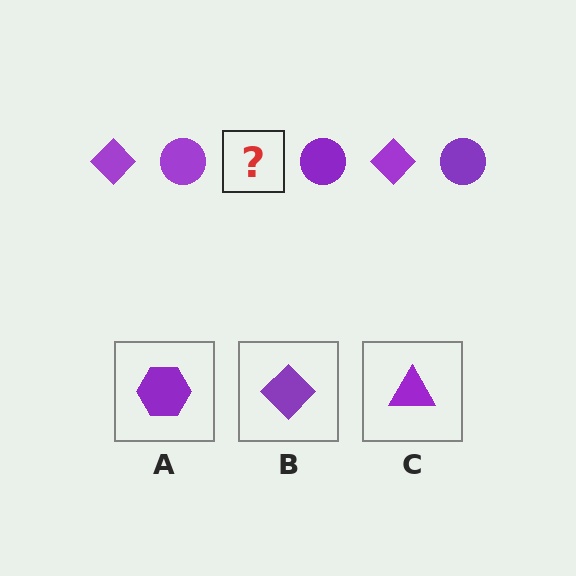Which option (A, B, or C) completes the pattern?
B.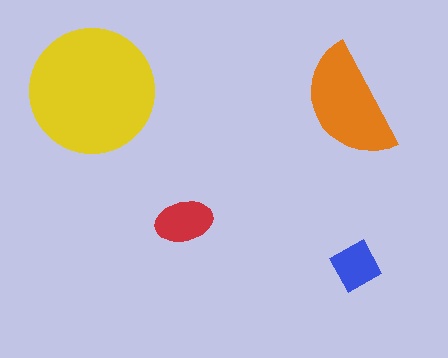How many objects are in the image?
There are 4 objects in the image.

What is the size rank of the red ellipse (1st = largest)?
3rd.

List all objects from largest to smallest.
The yellow circle, the orange semicircle, the red ellipse, the blue square.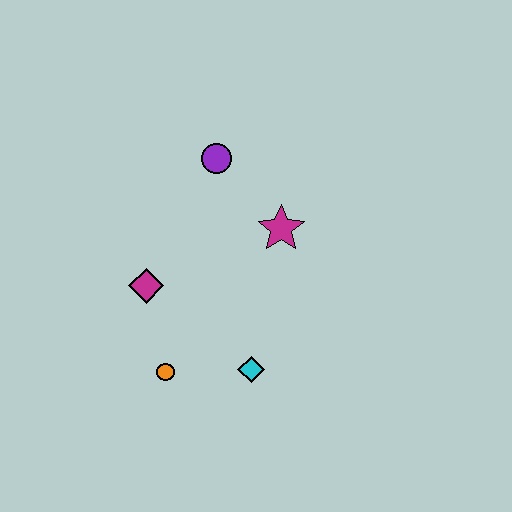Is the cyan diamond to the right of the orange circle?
Yes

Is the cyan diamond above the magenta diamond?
No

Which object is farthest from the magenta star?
The orange circle is farthest from the magenta star.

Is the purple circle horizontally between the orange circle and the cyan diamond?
Yes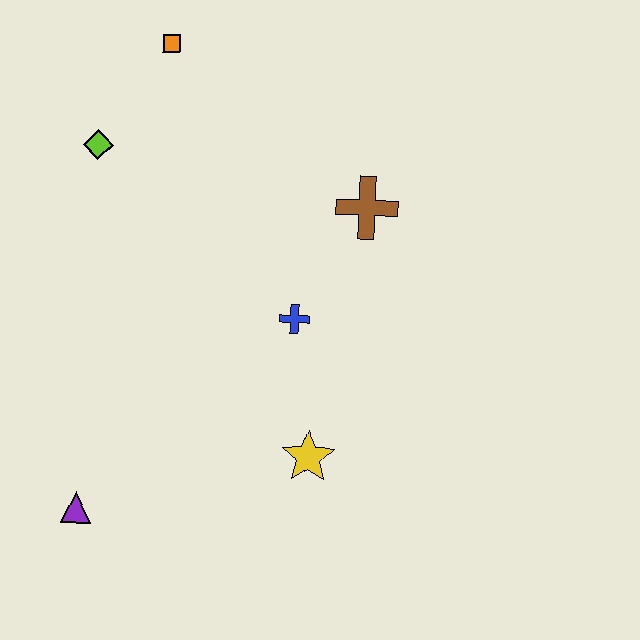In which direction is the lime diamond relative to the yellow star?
The lime diamond is above the yellow star.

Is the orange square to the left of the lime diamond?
No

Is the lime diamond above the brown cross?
Yes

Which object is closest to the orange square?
The lime diamond is closest to the orange square.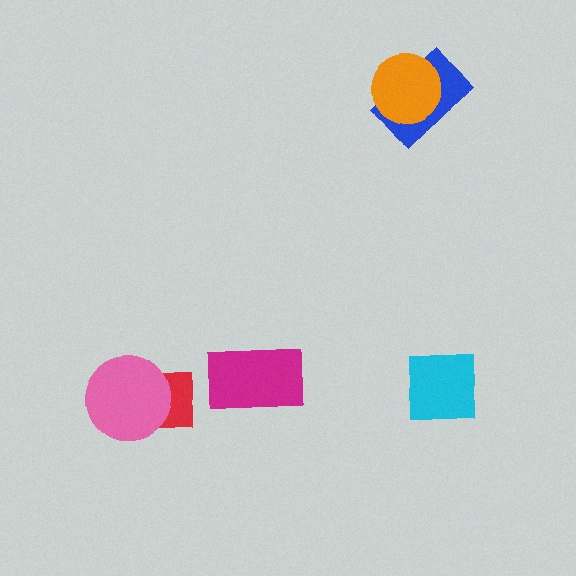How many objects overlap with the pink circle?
1 object overlaps with the pink circle.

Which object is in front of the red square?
The pink circle is in front of the red square.